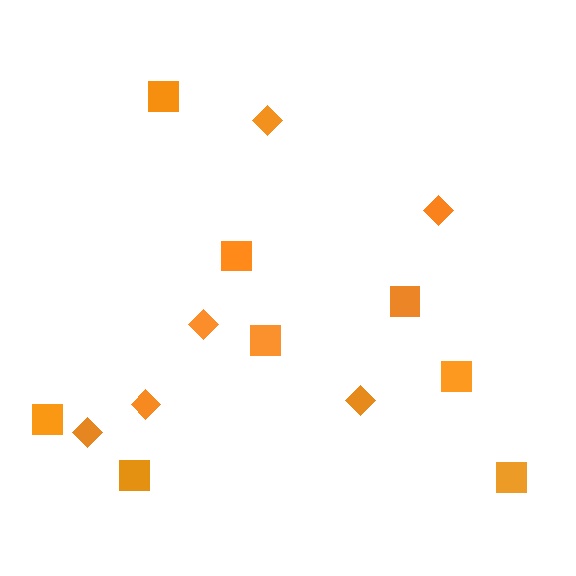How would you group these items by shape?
There are 2 groups: one group of diamonds (6) and one group of squares (8).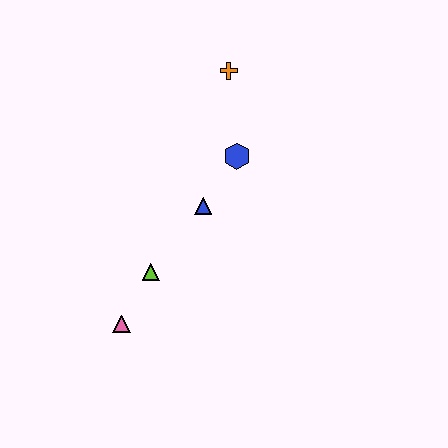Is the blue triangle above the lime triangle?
Yes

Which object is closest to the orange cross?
The blue hexagon is closest to the orange cross.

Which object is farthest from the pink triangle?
The orange cross is farthest from the pink triangle.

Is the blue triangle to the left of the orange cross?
Yes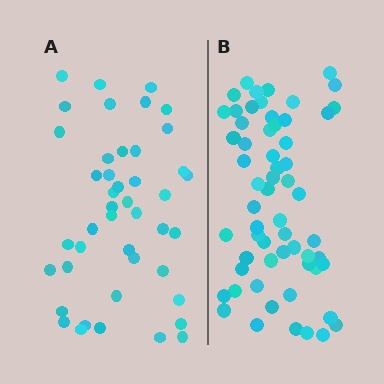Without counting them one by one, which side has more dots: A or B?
Region B (the right region) has more dots.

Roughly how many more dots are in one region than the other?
Region B has approximately 15 more dots than region A.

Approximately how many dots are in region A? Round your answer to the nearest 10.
About 40 dots. (The exact count is 44, which rounds to 40.)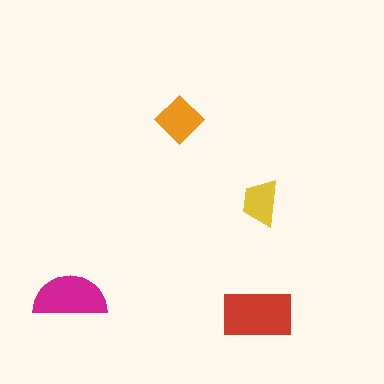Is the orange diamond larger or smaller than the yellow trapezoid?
Larger.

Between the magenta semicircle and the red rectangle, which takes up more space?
The red rectangle.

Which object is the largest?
The red rectangle.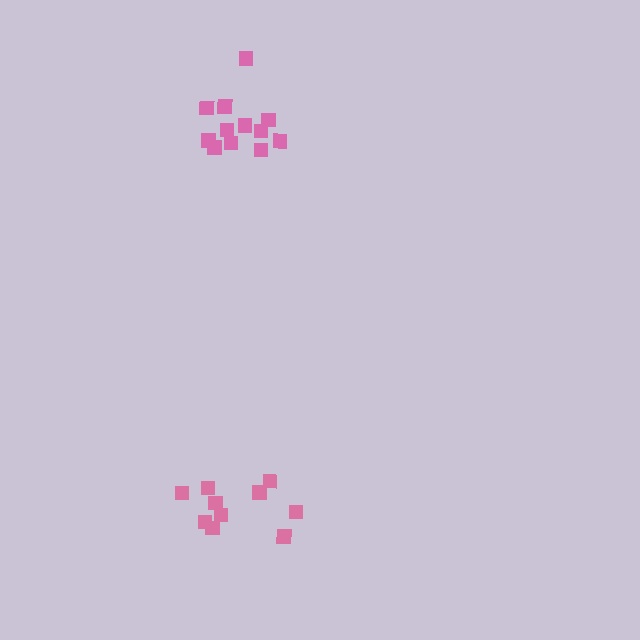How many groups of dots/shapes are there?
There are 2 groups.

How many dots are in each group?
Group 1: 10 dots, Group 2: 12 dots (22 total).